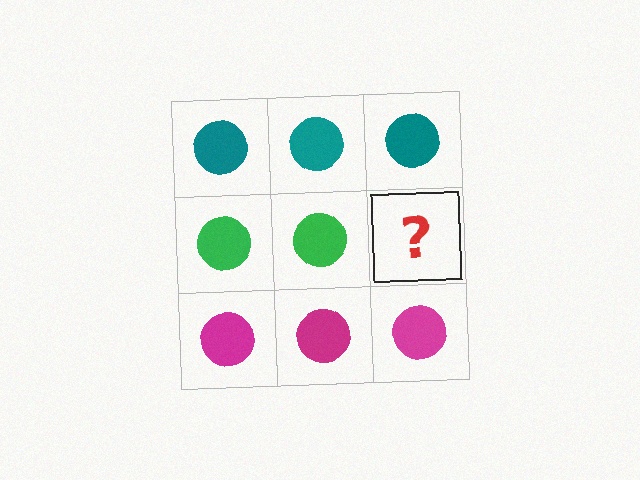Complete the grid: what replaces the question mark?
The question mark should be replaced with a green circle.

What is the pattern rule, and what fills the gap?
The rule is that each row has a consistent color. The gap should be filled with a green circle.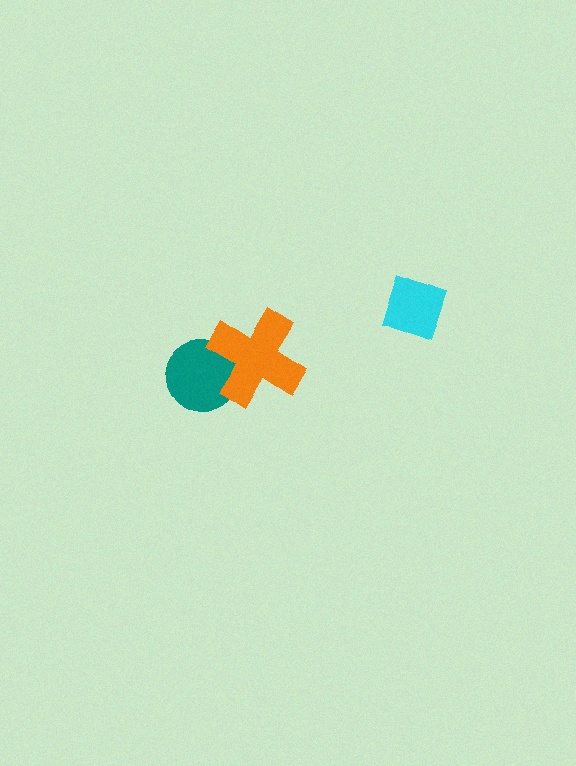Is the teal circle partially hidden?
Yes, it is partially covered by another shape.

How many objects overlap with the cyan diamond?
0 objects overlap with the cyan diamond.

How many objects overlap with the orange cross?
1 object overlaps with the orange cross.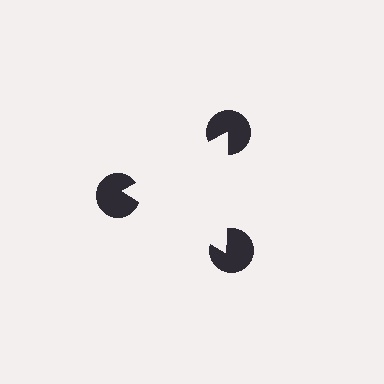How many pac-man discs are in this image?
There are 3 — one at each vertex of the illusory triangle.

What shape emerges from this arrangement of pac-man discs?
An illusory triangle — its edges are inferred from the aligned wedge cuts in the pac-man discs, not physically drawn.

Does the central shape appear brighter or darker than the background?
It typically appears slightly brighter than the background, even though no actual brightness change is drawn.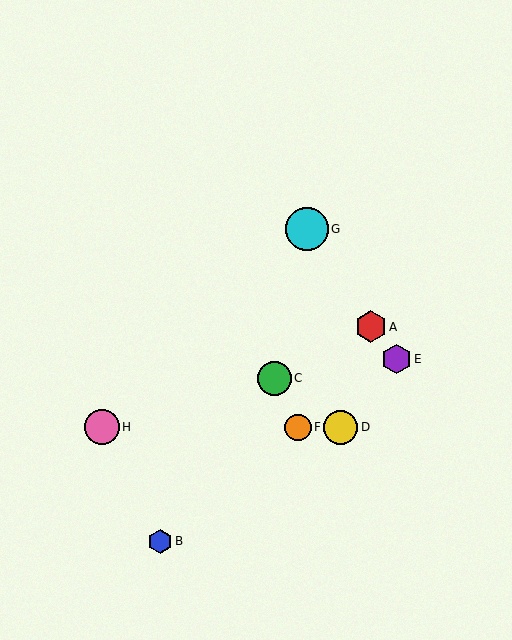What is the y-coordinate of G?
Object G is at y≈229.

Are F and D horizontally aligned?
Yes, both are at y≈427.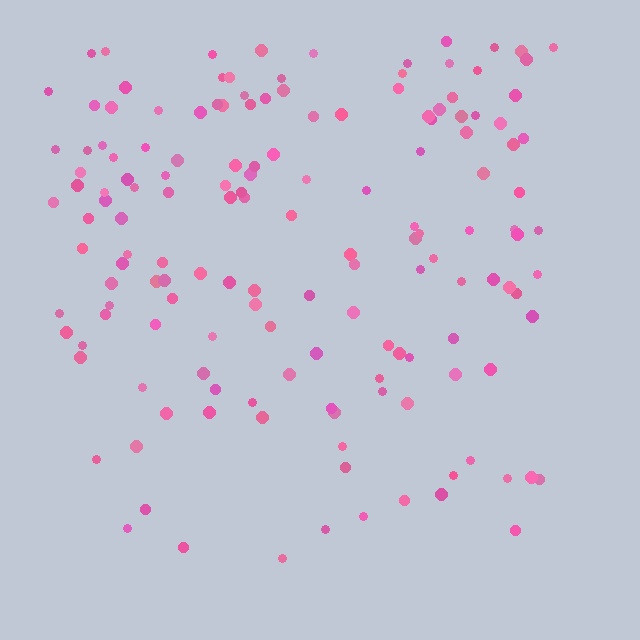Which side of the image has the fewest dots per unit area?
The bottom.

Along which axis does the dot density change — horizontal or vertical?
Vertical.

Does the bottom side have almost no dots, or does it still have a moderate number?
Still a moderate number, just noticeably fewer than the top.